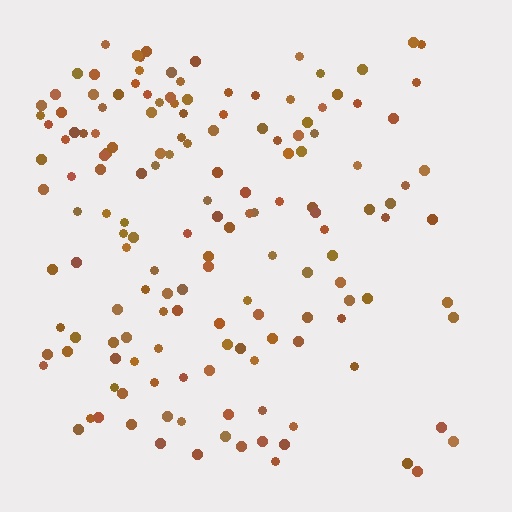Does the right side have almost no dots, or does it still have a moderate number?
Still a moderate number, just noticeably fewer than the left.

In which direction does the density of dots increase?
From right to left, with the left side densest.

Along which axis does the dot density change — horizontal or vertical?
Horizontal.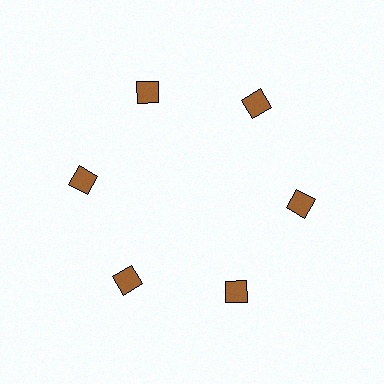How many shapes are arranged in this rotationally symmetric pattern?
There are 6 shapes, arranged in 6 groups of 1.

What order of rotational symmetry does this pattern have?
This pattern has 6-fold rotational symmetry.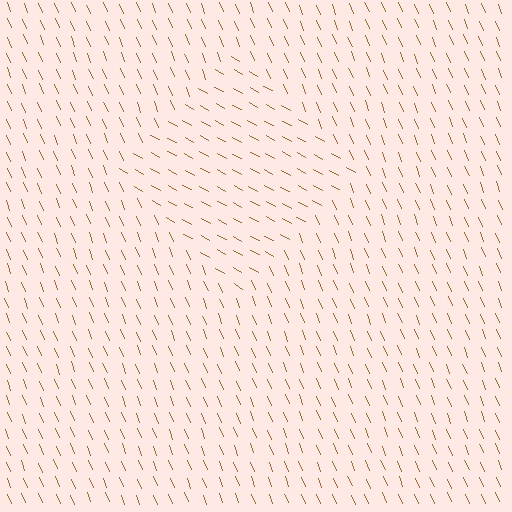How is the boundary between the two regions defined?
The boundary is defined purely by a change in line orientation (approximately 39 degrees difference). All lines are the same color and thickness.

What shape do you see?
I see a diamond.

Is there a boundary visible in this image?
Yes, there is a texture boundary formed by a change in line orientation.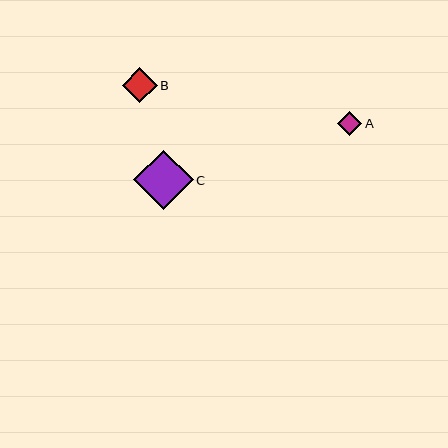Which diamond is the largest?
Diamond C is the largest with a size of approximately 60 pixels.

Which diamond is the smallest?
Diamond A is the smallest with a size of approximately 24 pixels.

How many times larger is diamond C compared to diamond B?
Diamond C is approximately 1.7 times the size of diamond B.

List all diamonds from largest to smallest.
From largest to smallest: C, B, A.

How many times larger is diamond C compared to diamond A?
Diamond C is approximately 2.5 times the size of diamond A.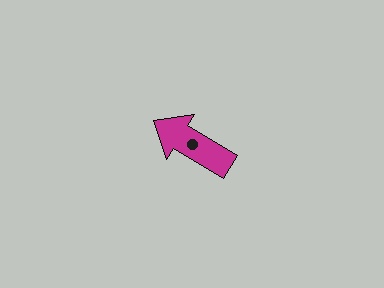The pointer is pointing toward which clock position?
Roughly 10 o'clock.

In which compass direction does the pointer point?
Northwest.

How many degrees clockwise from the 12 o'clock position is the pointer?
Approximately 301 degrees.